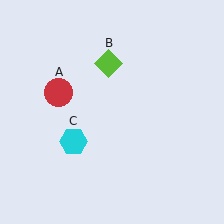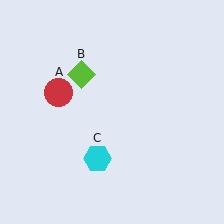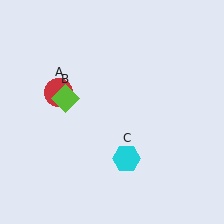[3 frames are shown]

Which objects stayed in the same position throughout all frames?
Red circle (object A) remained stationary.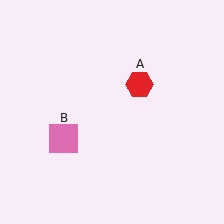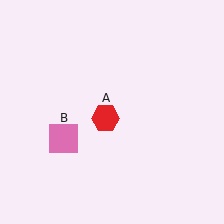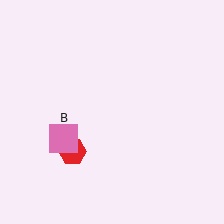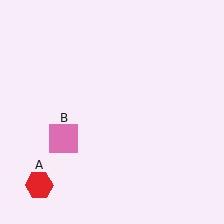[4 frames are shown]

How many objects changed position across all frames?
1 object changed position: red hexagon (object A).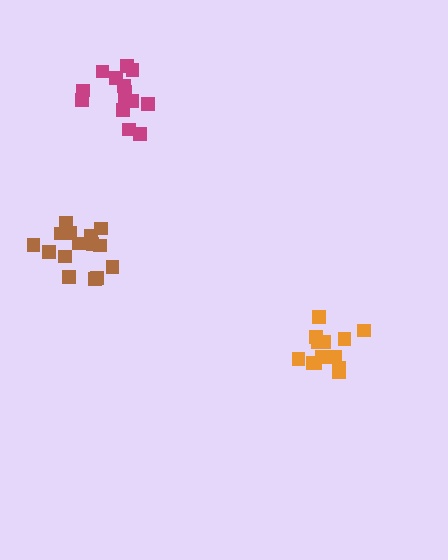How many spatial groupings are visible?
There are 3 spatial groupings.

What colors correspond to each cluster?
The clusters are colored: magenta, orange, brown.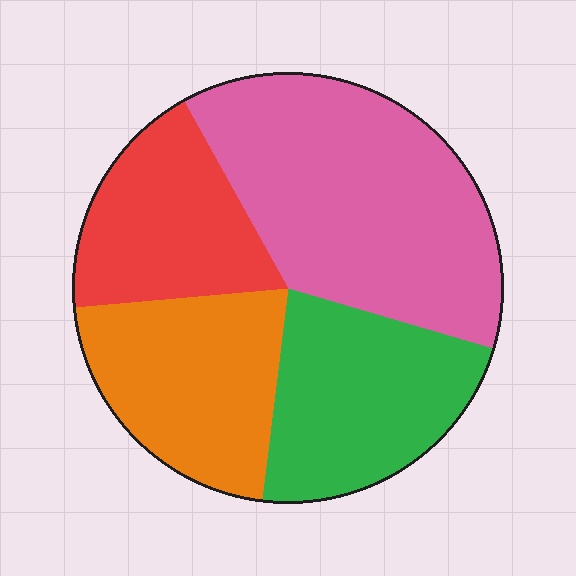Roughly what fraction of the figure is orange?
Orange covers 22% of the figure.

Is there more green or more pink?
Pink.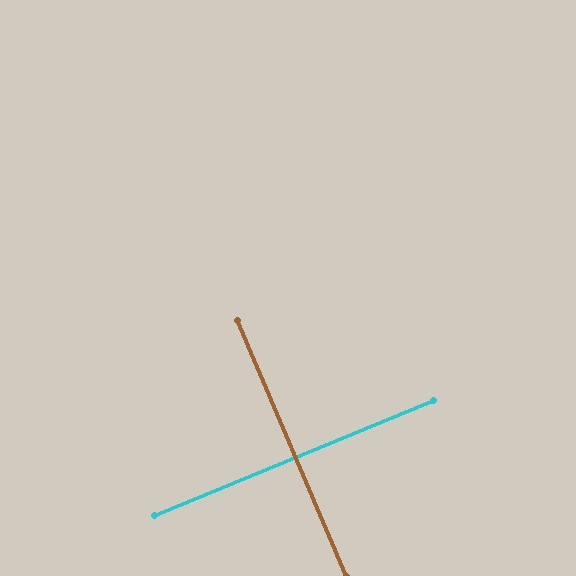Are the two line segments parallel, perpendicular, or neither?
Perpendicular — they meet at approximately 89°.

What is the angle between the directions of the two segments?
Approximately 89 degrees.